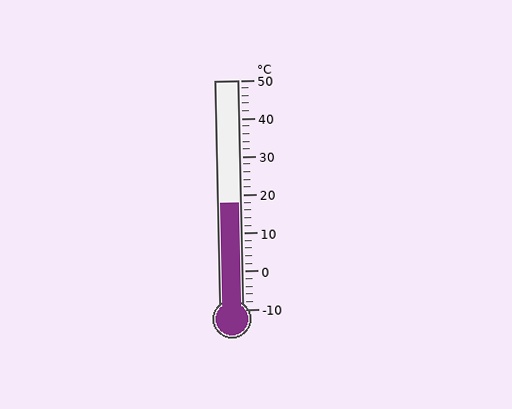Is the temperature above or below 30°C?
The temperature is below 30°C.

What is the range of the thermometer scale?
The thermometer scale ranges from -10°C to 50°C.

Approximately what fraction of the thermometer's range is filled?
The thermometer is filled to approximately 45% of its range.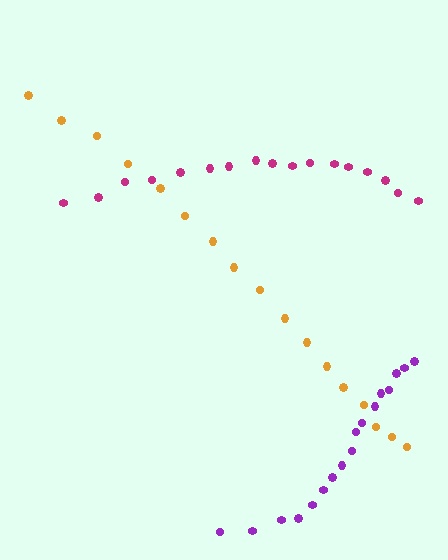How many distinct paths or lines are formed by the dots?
There are 3 distinct paths.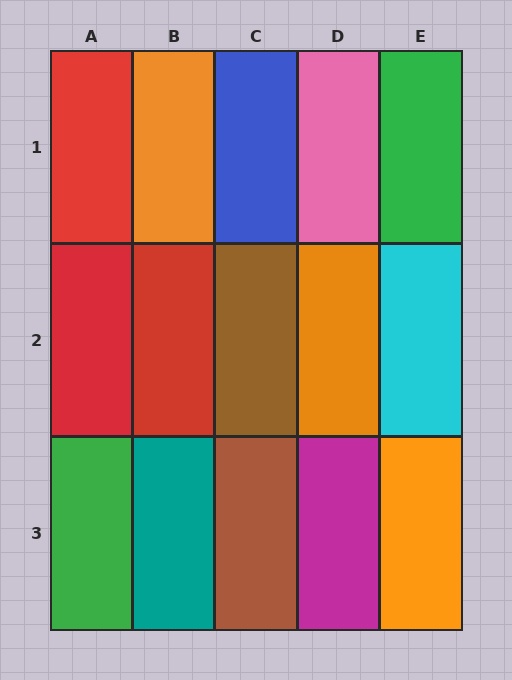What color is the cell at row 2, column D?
Orange.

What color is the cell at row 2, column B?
Red.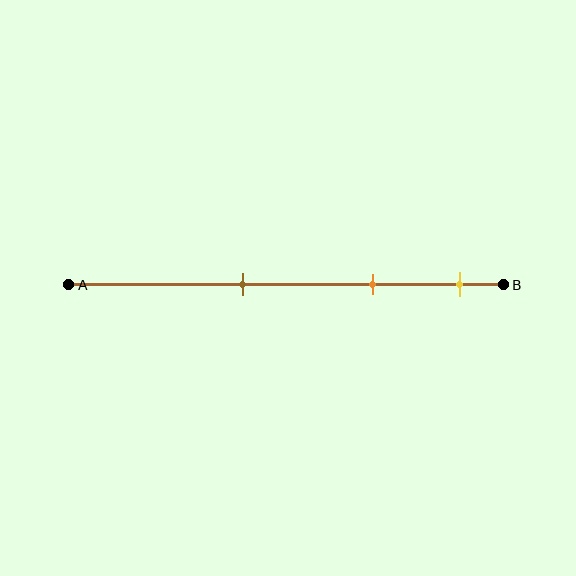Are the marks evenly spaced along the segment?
Yes, the marks are approximately evenly spaced.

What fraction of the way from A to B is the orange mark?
The orange mark is approximately 70% (0.7) of the way from A to B.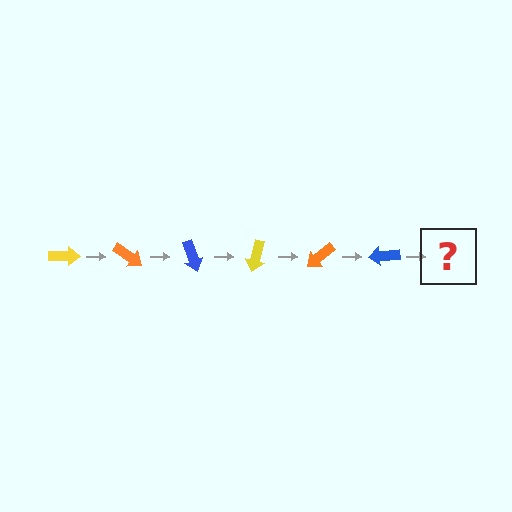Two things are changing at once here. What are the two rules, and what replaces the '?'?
The two rules are that it rotates 35 degrees each step and the color cycles through yellow, orange, and blue. The '?' should be a yellow arrow, rotated 210 degrees from the start.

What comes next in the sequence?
The next element should be a yellow arrow, rotated 210 degrees from the start.